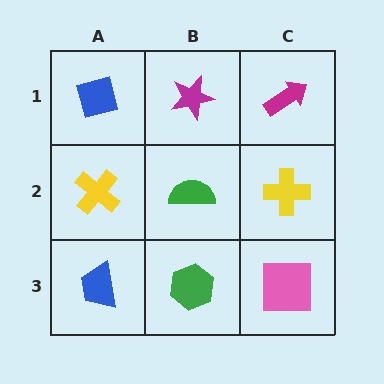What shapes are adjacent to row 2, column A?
A blue diamond (row 1, column A), a blue trapezoid (row 3, column A), a green semicircle (row 2, column B).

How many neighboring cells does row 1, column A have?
2.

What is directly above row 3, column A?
A yellow cross.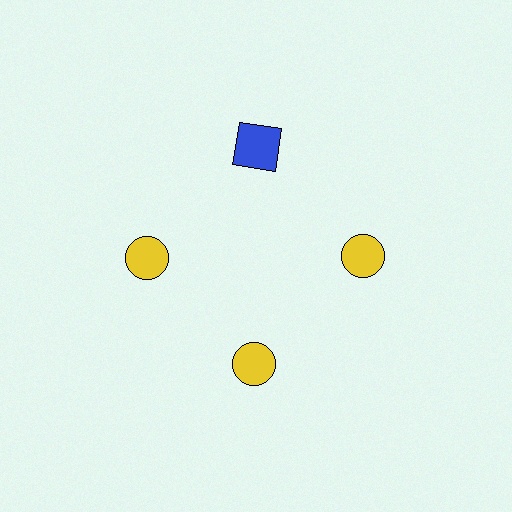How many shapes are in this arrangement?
There are 4 shapes arranged in a ring pattern.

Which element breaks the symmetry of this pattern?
The blue square at roughly the 12 o'clock position breaks the symmetry. All other shapes are yellow circles.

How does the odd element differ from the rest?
It differs in both color (blue instead of yellow) and shape (square instead of circle).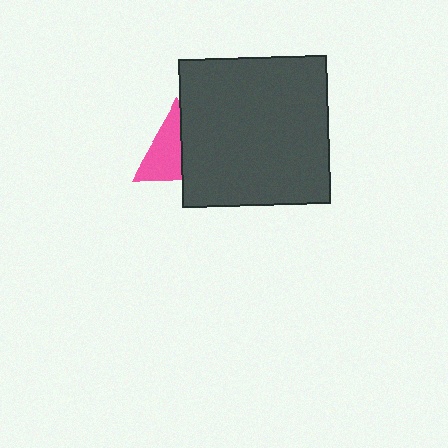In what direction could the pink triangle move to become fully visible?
The pink triangle could move left. That would shift it out from behind the dark gray square entirely.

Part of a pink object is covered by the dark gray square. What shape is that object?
It is a triangle.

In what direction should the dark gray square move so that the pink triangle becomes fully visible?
The dark gray square should move right. That is the shortest direction to clear the overlap and leave the pink triangle fully visible.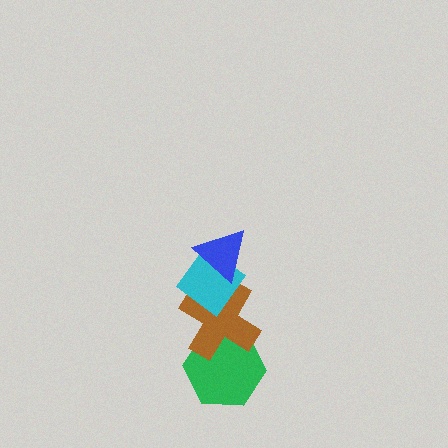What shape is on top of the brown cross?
The cyan diamond is on top of the brown cross.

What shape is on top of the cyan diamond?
The blue triangle is on top of the cyan diamond.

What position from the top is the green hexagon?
The green hexagon is 4th from the top.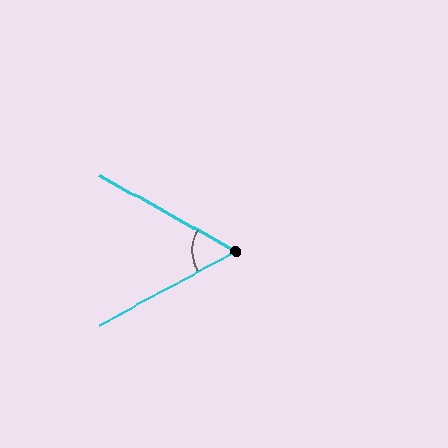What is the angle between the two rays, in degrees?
Approximately 58 degrees.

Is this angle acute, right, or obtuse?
It is acute.